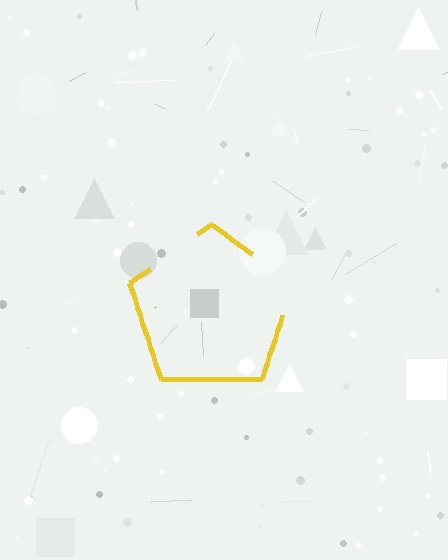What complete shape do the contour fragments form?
The contour fragments form a pentagon.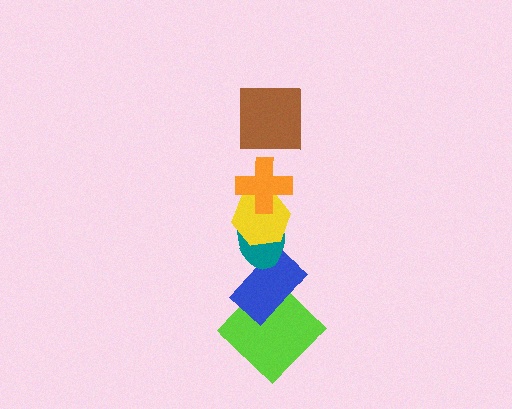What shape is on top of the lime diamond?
The blue rectangle is on top of the lime diamond.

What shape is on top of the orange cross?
The brown square is on top of the orange cross.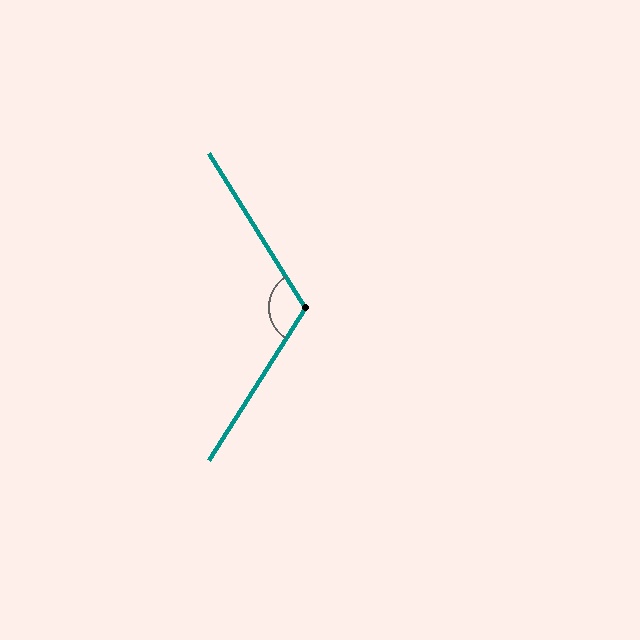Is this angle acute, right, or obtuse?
It is obtuse.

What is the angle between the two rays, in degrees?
Approximately 116 degrees.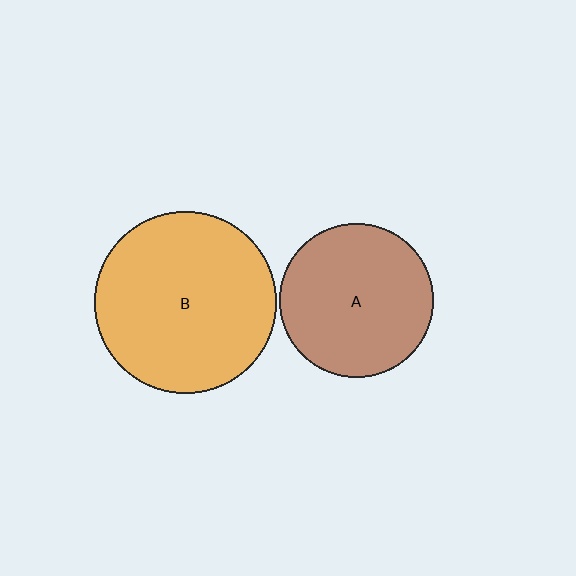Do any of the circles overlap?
No, none of the circles overlap.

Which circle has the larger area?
Circle B (orange).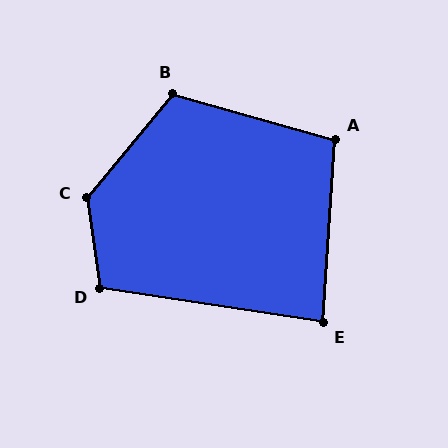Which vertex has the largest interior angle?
C, at approximately 132 degrees.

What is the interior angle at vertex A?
Approximately 102 degrees (obtuse).